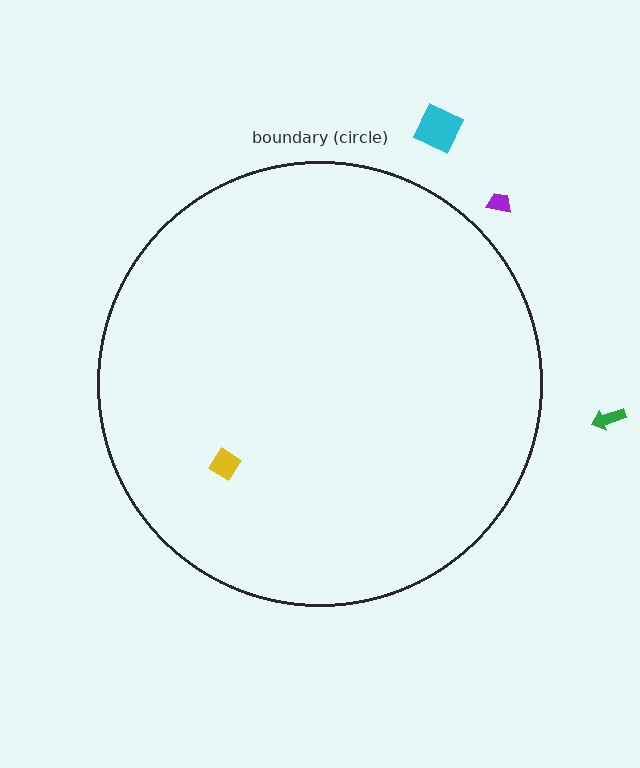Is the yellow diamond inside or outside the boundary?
Inside.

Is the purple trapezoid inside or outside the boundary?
Outside.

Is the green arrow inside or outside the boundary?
Outside.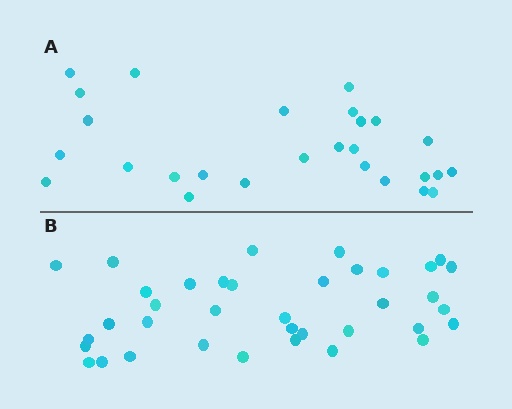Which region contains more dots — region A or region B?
Region B (the bottom region) has more dots.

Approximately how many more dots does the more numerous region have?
Region B has roughly 10 or so more dots than region A.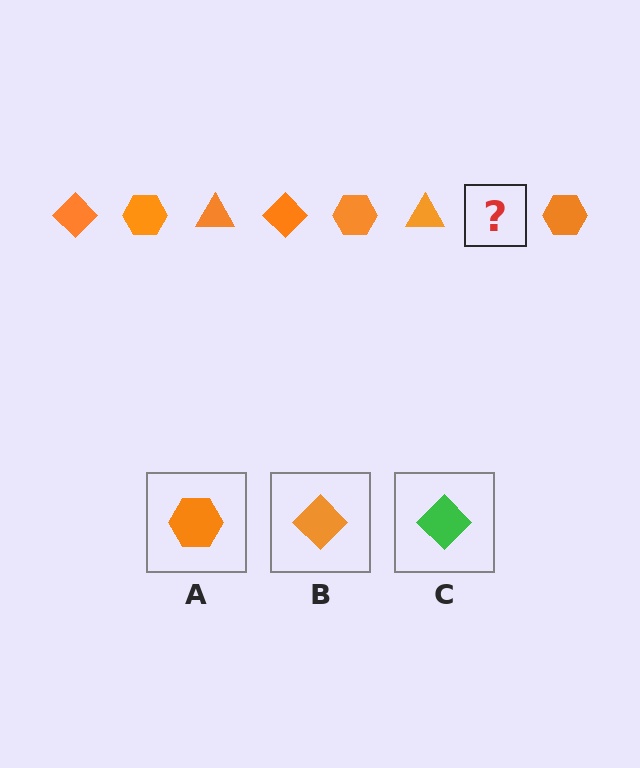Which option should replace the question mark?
Option B.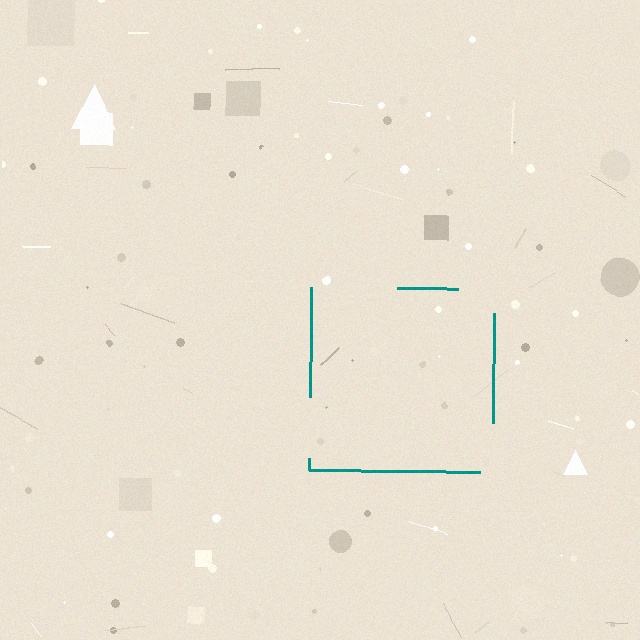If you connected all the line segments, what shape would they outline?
They would outline a square.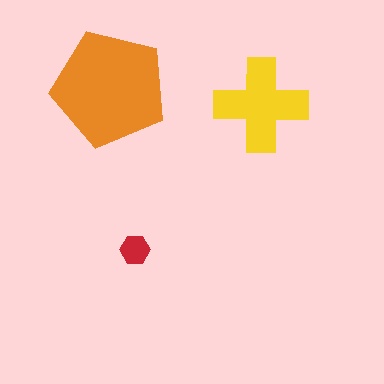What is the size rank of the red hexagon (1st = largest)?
3rd.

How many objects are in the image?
There are 3 objects in the image.